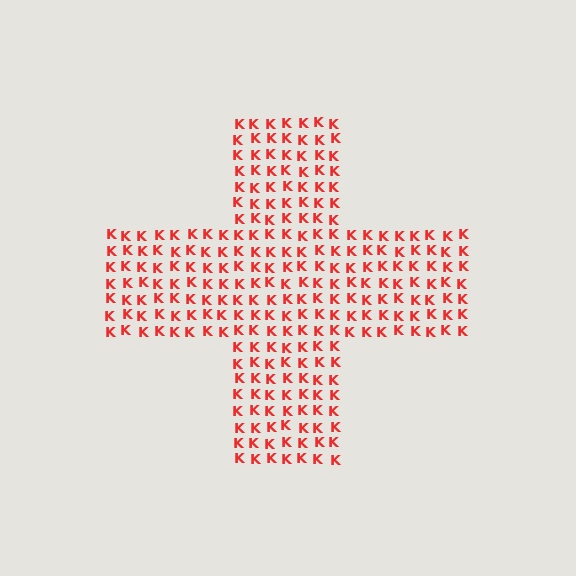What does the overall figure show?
The overall figure shows a cross.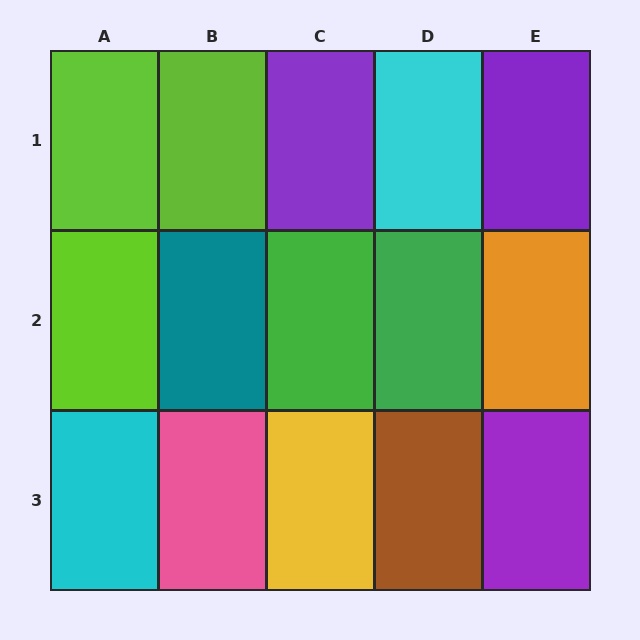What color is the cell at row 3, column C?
Yellow.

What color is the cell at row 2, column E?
Orange.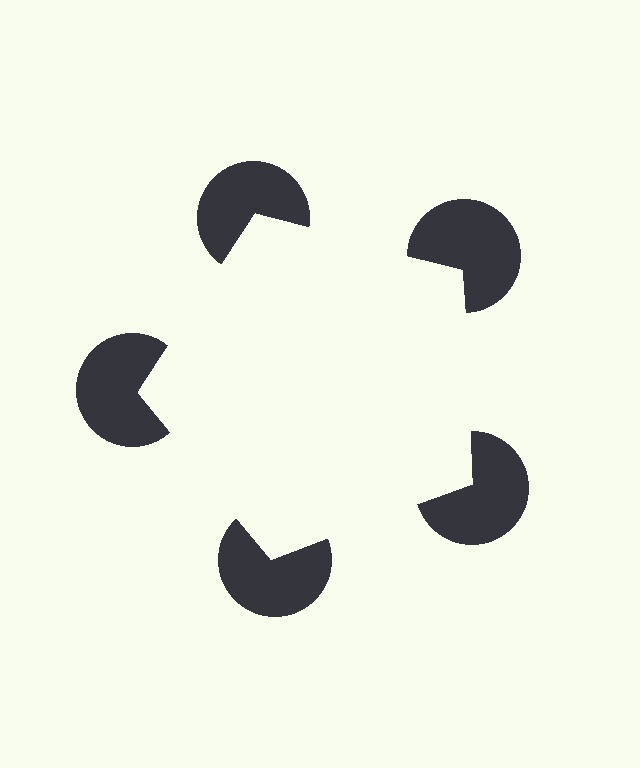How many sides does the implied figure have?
5 sides.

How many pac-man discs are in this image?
There are 5 — one at each vertex of the illusory pentagon.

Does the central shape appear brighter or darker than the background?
It typically appears slightly brighter than the background, even though no actual brightness change is drawn.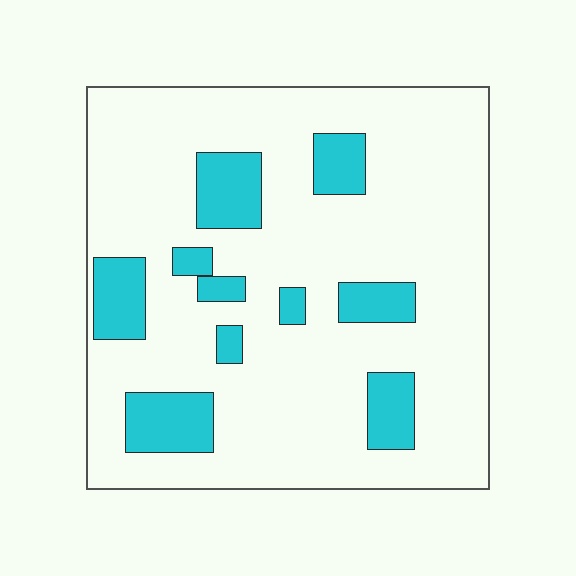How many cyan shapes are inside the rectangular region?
10.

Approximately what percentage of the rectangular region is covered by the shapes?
Approximately 20%.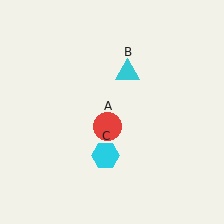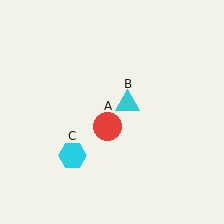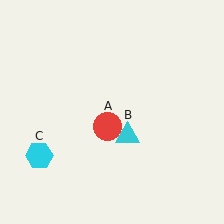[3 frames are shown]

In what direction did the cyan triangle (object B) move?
The cyan triangle (object B) moved down.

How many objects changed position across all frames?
2 objects changed position: cyan triangle (object B), cyan hexagon (object C).